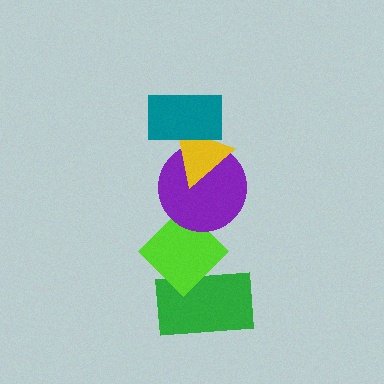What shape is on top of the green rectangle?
The lime diamond is on top of the green rectangle.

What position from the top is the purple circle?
The purple circle is 3rd from the top.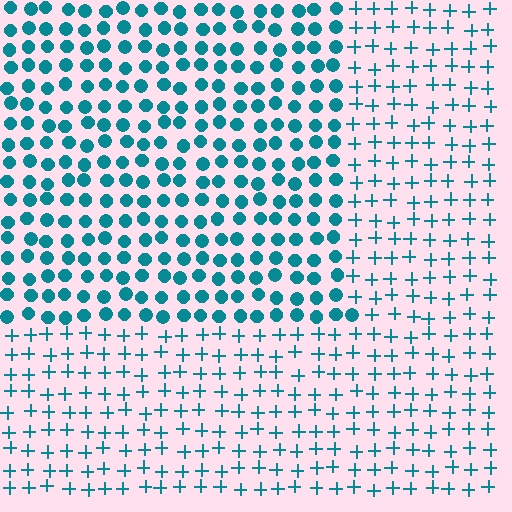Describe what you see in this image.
The image is filled with small teal elements arranged in a uniform grid. A rectangle-shaped region contains circles, while the surrounding area contains plus signs. The boundary is defined purely by the change in element shape.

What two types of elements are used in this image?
The image uses circles inside the rectangle region and plus signs outside it.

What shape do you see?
I see a rectangle.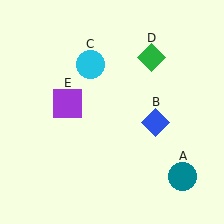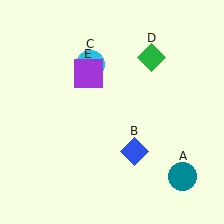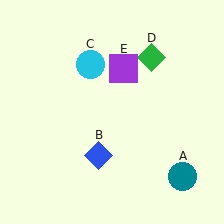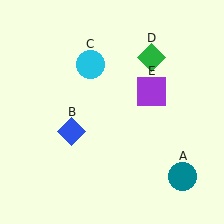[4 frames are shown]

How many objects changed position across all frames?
2 objects changed position: blue diamond (object B), purple square (object E).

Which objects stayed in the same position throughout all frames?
Teal circle (object A) and cyan circle (object C) and green diamond (object D) remained stationary.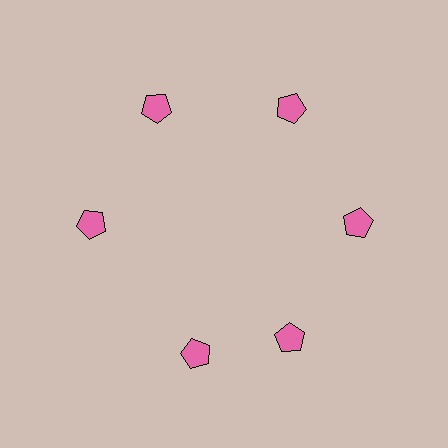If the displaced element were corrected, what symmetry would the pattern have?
It would have 6-fold rotational symmetry — the pattern would map onto itself every 60 degrees.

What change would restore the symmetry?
The symmetry would be restored by rotating it back into even spacing with its neighbors so that all 6 pentagons sit at equal angles and equal distance from the center.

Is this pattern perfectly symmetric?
No. The 6 pink pentagons are arranged in a ring, but one element near the 7 o'clock position is rotated out of alignment along the ring, breaking the 6-fold rotational symmetry.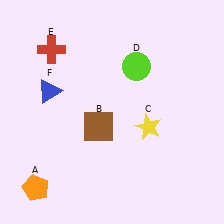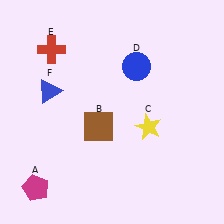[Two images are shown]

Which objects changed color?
A changed from orange to magenta. D changed from lime to blue.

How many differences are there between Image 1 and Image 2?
There are 2 differences between the two images.